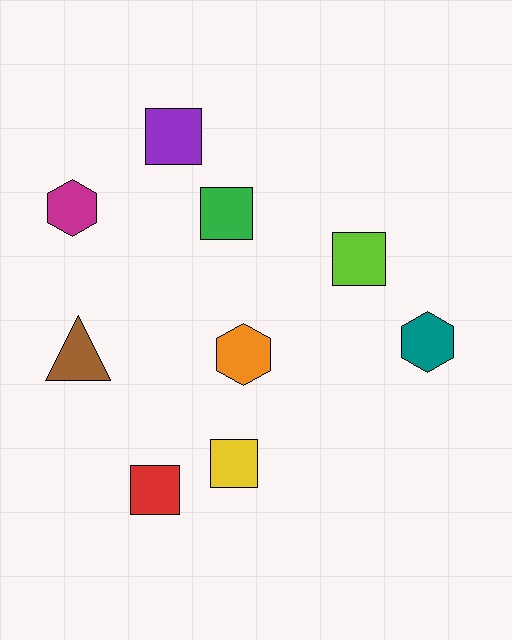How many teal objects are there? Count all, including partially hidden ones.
There is 1 teal object.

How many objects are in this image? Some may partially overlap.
There are 9 objects.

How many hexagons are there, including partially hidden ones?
There are 3 hexagons.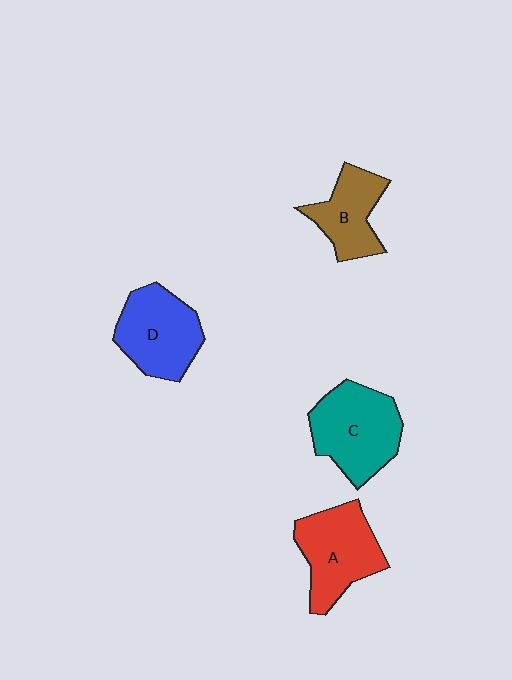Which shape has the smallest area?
Shape B (brown).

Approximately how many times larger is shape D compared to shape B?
Approximately 1.3 times.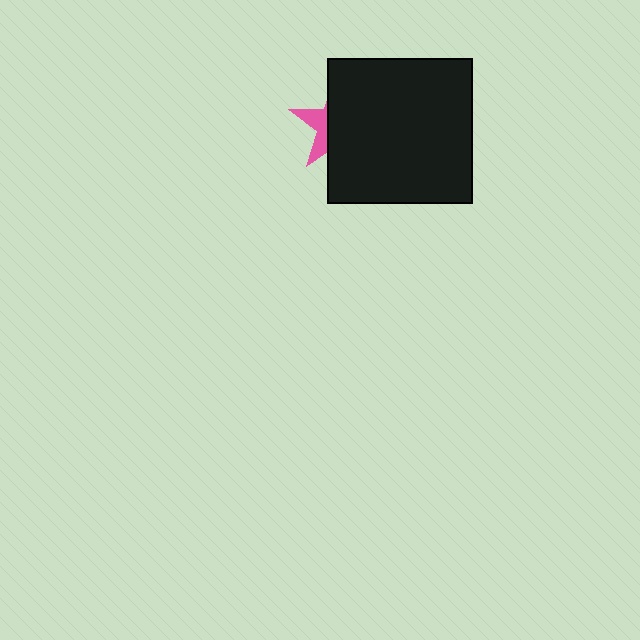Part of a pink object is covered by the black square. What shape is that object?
It is a star.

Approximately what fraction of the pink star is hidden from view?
Roughly 68% of the pink star is hidden behind the black square.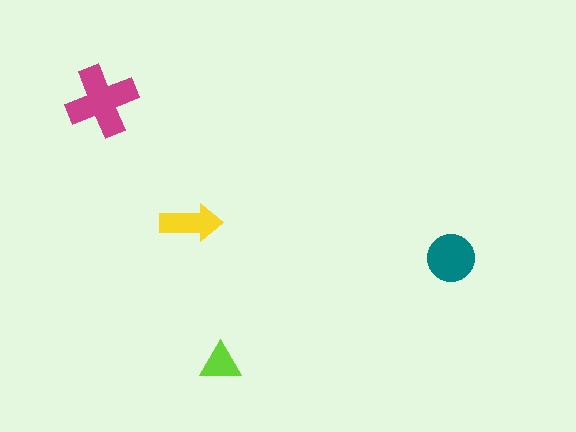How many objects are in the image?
There are 4 objects in the image.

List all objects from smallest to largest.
The lime triangle, the yellow arrow, the teal circle, the magenta cross.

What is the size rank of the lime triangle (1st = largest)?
4th.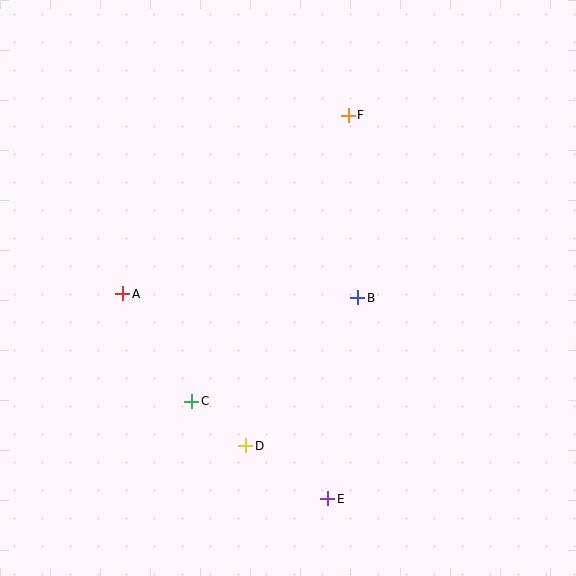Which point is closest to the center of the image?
Point B at (358, 298) is closest to the center.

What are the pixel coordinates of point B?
Point B is at (358, 298).